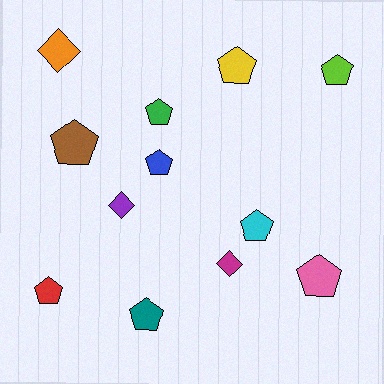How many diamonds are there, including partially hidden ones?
There are 3 diamonds.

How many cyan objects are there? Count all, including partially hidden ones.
There is 1 cyan object.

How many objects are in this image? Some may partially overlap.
There are 12 objects.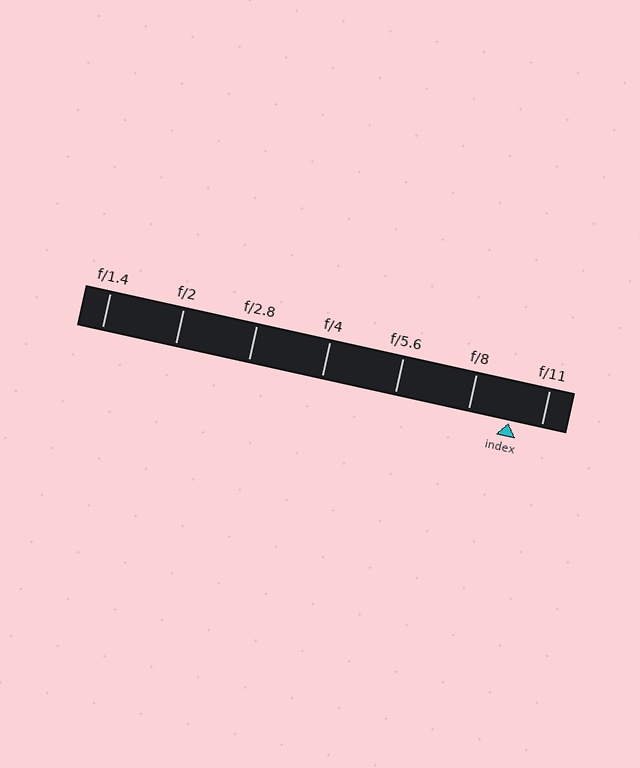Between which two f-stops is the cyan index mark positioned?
The index mark is between f/8 and f/11.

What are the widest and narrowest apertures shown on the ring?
The widest aperture shown is f/1.4 and the narrowest is f/11.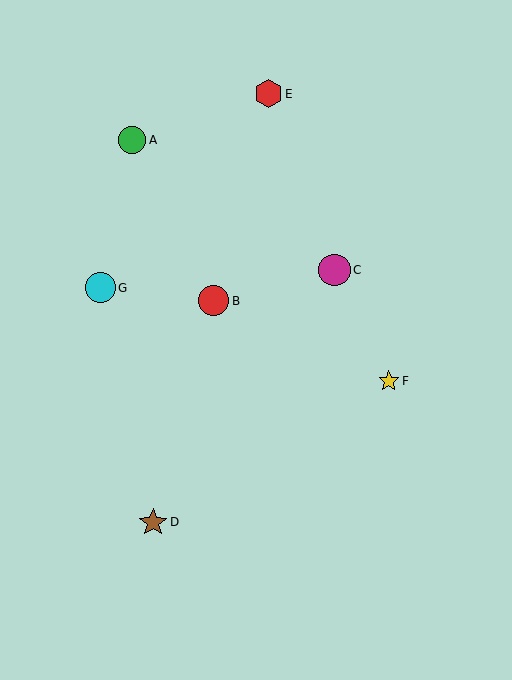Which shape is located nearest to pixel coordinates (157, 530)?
The brown star (labeled D) at (153, 522) is nearest to that location.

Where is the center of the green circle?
The center of the green circle is at (132, 140).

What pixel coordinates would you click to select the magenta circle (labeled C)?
Click at (335, 270) to select the magenta circle C.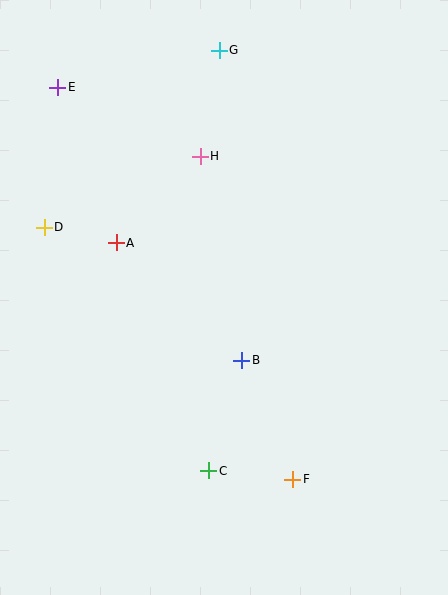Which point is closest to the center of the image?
Point B at (242, 360) is closest to the center.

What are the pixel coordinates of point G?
Point G is at (219, 50).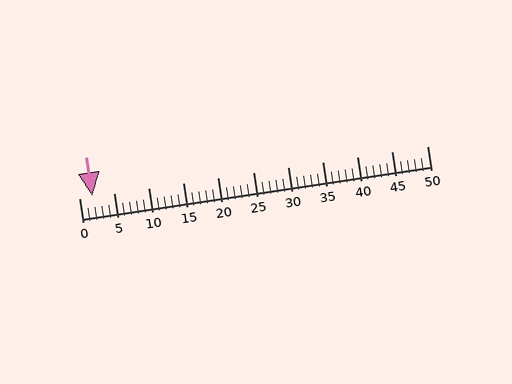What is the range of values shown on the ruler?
The ruler shows values from 0 to 50.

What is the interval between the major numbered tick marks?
The major tick marks are spaced 5 units apart.